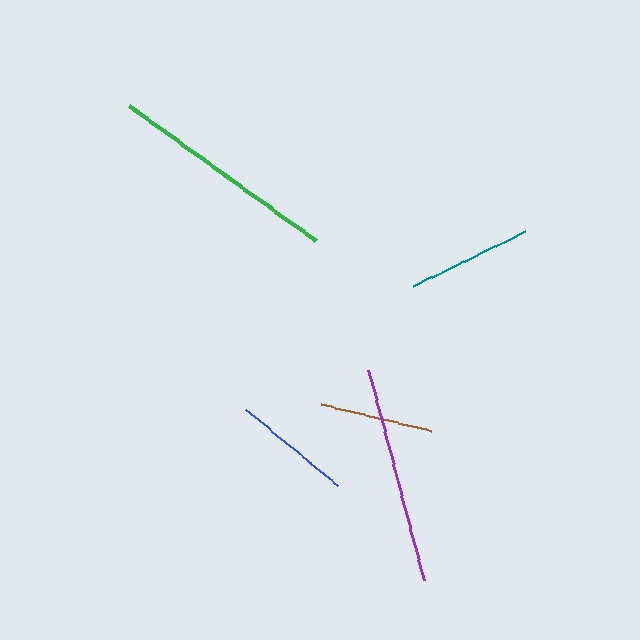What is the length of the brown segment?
The brown segment is approximately 112 pixels long.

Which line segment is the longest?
The green line is the longest at approximately 231 pixels.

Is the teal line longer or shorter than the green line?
The green line is longer than the teal line.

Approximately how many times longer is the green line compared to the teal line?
The green line is approximately 1.9 times the length of the teal line.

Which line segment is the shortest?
The brown line is the shortest at approximately 112 pixels.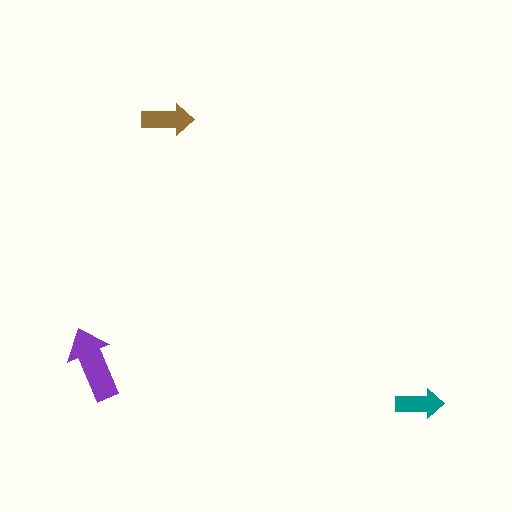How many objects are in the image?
There are 3 objects in the image.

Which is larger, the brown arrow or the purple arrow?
The purple one.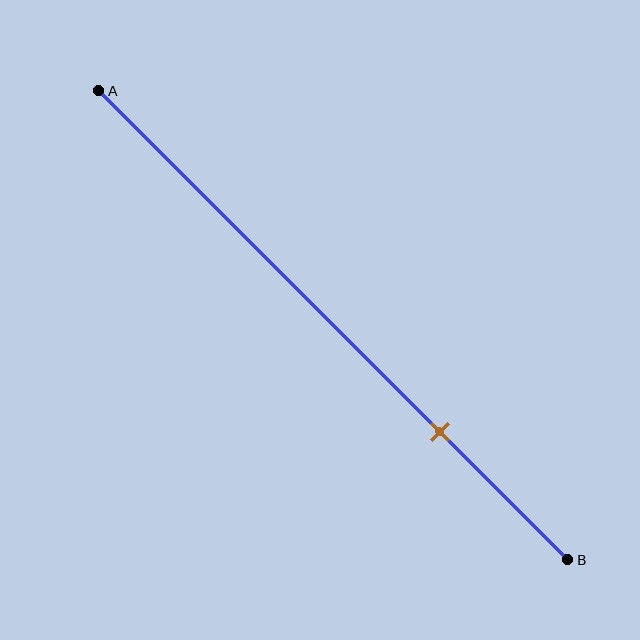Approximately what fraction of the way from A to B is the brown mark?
The brown mark is approximately 75% of the way from A to B.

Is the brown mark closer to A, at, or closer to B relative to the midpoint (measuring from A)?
The brown mark is closer to point B than the midpoint of segment AB.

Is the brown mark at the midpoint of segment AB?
No, the mark is at about 75% from A, not at the 50% midpoint.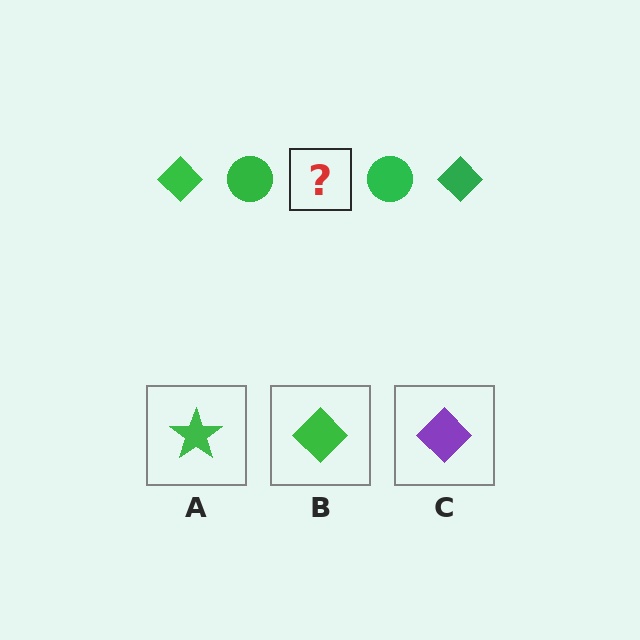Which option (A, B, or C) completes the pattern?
B.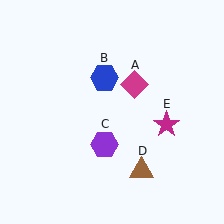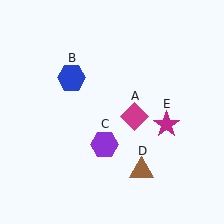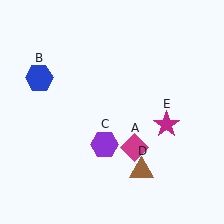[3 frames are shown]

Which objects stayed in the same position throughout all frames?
Purple hexagon (object C) and brown triangle (object D) and magenta star (object E) remained stationary.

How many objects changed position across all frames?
2 objects changed position: magenta diamond (object A), blue hexagon (object B).